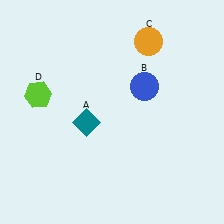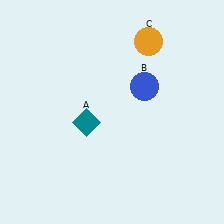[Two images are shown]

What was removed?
The lime hexagon (D) was removed in Image 2.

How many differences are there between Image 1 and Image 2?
There is 1 difference between the two images.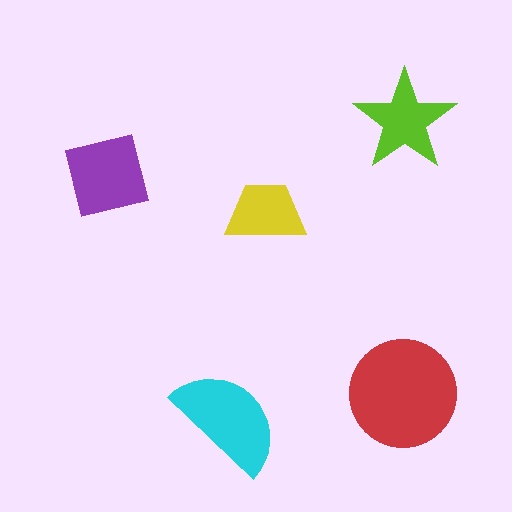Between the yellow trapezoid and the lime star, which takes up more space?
The lime star.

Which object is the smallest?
The yellow trapezoid.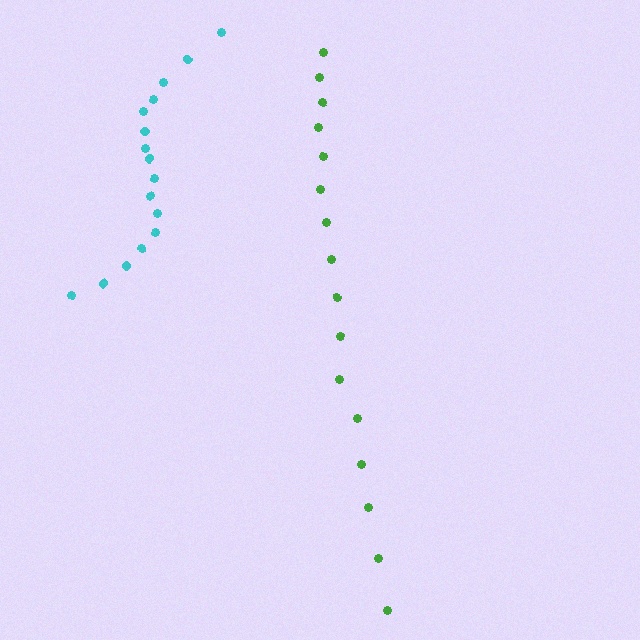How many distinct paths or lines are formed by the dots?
There are 2 distinct paths.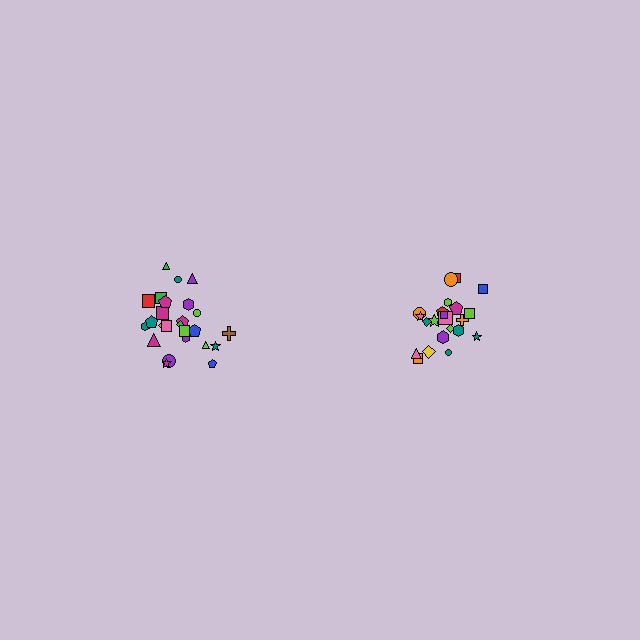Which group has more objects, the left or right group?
The left group.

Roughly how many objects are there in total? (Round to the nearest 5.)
Roughly 45 objects in total.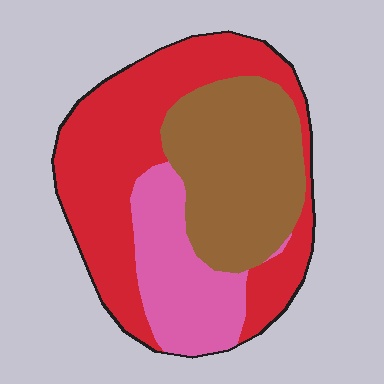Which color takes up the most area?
Red, at roughly 45%.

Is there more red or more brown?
Red.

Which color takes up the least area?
Pink, at roughly 20%.